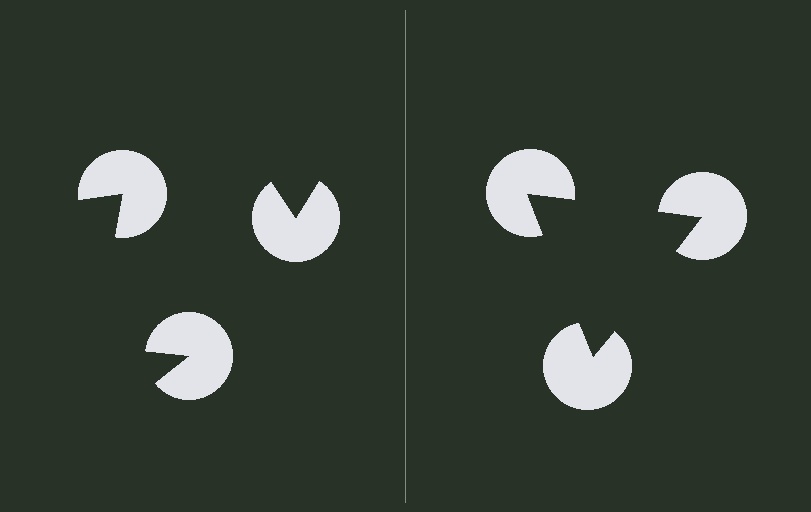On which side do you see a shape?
An illusory triangle appears on the right side. On the left side the wedge cuts are rotated, so no coherent shape forms.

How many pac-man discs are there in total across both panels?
6 — 3 on each side.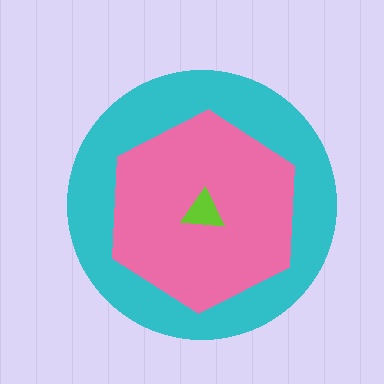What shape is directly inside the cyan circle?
The pink hexagon.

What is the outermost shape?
The cyan circle.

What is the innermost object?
The lime triangle.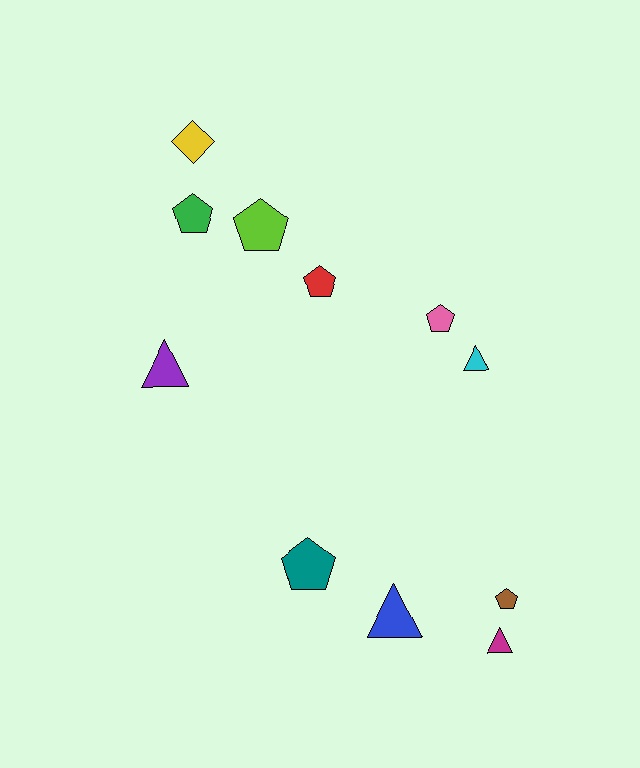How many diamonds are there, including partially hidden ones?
There is 1 diamond.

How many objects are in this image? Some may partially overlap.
There are 11 objects.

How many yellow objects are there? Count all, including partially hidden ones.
There is 1 yellow object.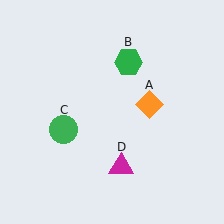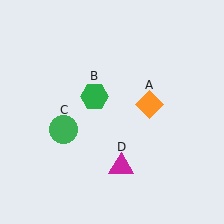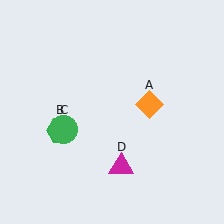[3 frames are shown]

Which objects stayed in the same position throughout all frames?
Orange diamond (object A) and green circle (object C) and magenta triangle (object D) remained stationary.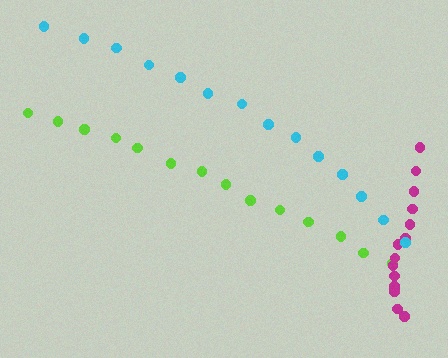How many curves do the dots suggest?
There are 3 distinct paths.